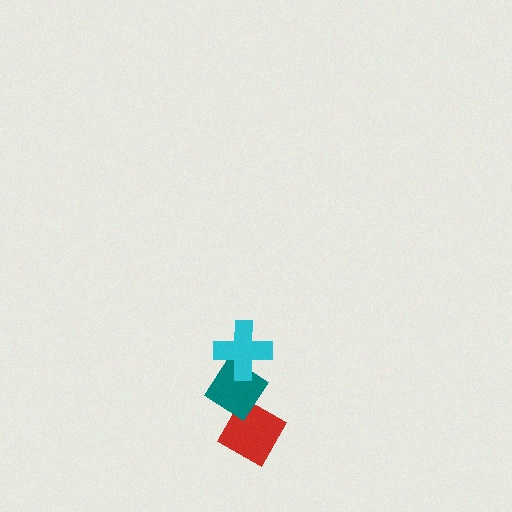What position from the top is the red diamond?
The red diamond is 3rd from the top.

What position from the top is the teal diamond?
The teal diamond is 2nd from the top.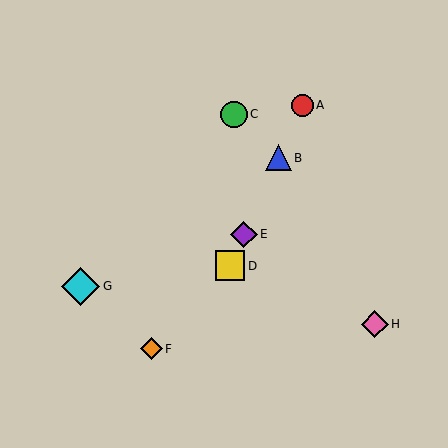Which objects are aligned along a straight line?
Objects A, B, D, E are aligned along a straight line.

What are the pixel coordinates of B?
Object B is at (278, 158).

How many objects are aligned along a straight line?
4 objects (A, B, D, E) are aligned along a straight line.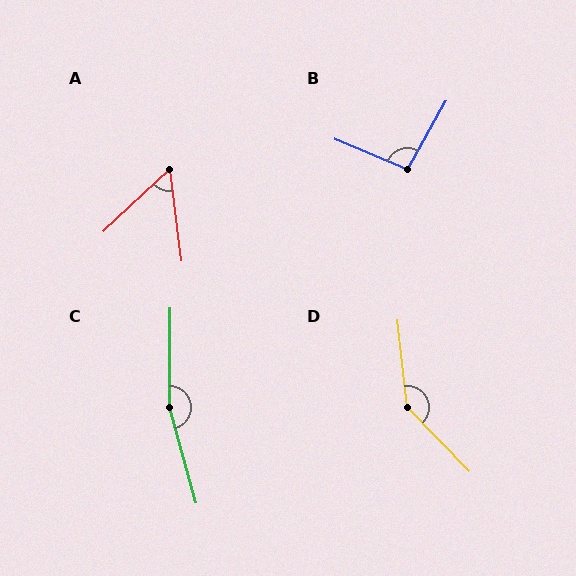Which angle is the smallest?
A, at approximately 54 degrees.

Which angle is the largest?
C, at approximately 164 degrees.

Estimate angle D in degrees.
Approximately 142 degrees.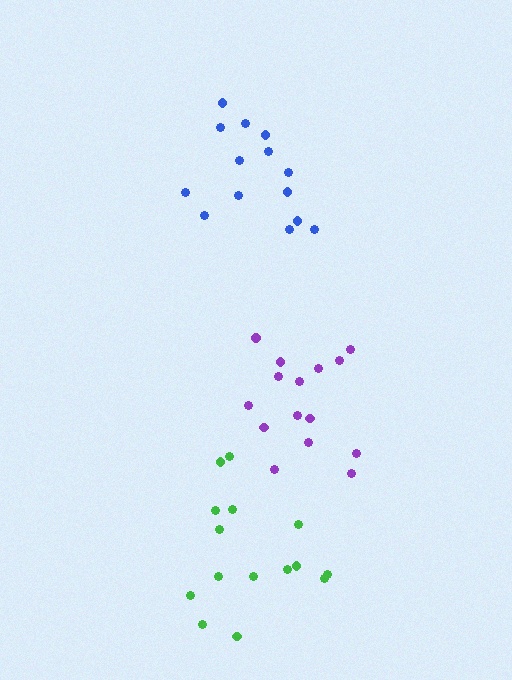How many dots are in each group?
Group 1: 15 dots, Group 2: 14 dots, Group 3: 15 dots (44 total).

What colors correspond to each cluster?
The clusters are colored: green, blue, purple.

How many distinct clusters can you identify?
There are 3 distinct clusters.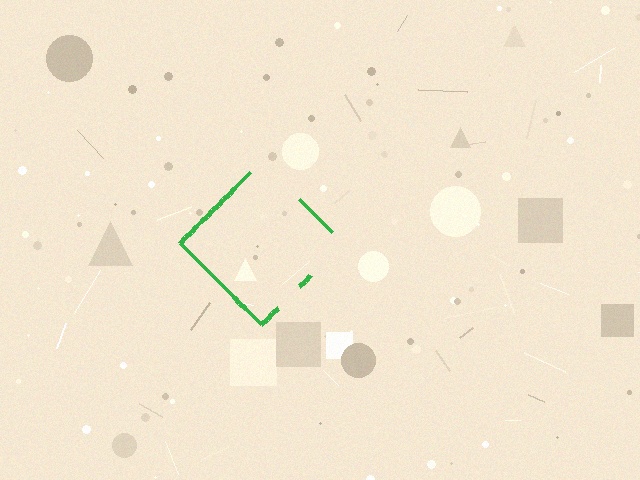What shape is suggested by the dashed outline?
The dashed outline suggests a diamond.